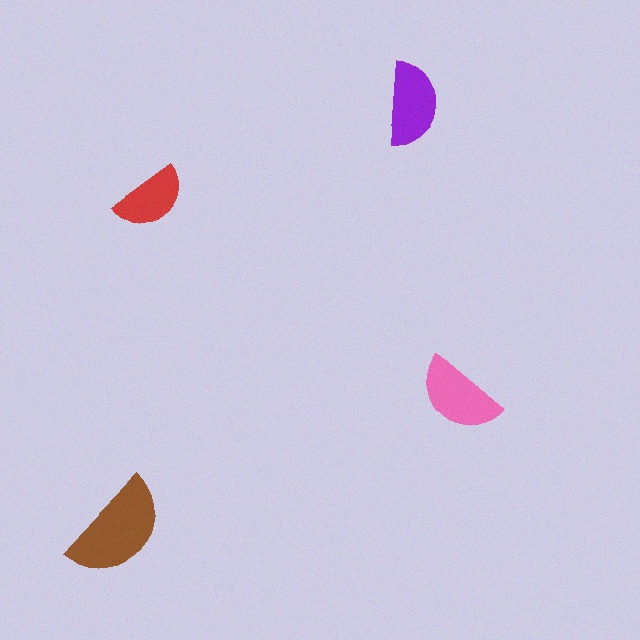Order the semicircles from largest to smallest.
the brown one, the pink one, the purple one, the red one.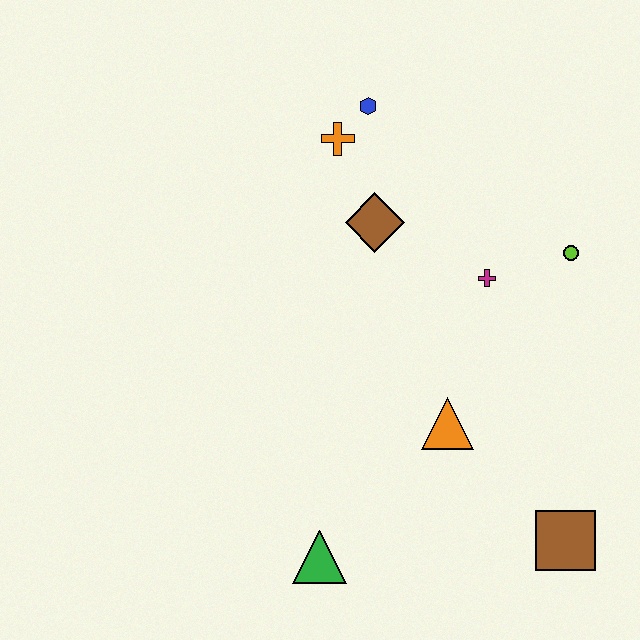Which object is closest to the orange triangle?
The magenta cross is closest to the orange triangle.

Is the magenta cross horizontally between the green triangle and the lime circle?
Yes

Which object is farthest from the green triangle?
The blue hexagon is farthest from the green triangle.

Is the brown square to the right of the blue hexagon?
Yes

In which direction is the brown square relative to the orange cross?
The brown square is below the orange cross.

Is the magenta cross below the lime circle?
Yes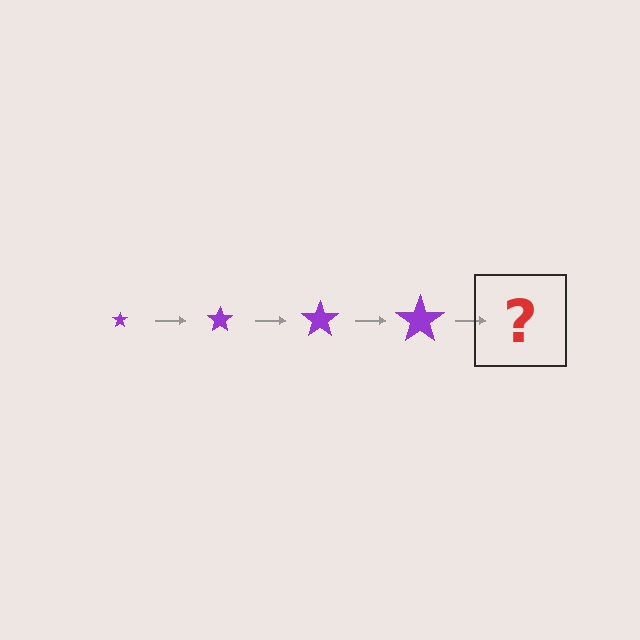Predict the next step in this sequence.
The next step is a purple star, larger than the previous one.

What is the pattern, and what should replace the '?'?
The pattern is that the star gets progressively larger each step. The '?' should be a purple star, larger than the previous one.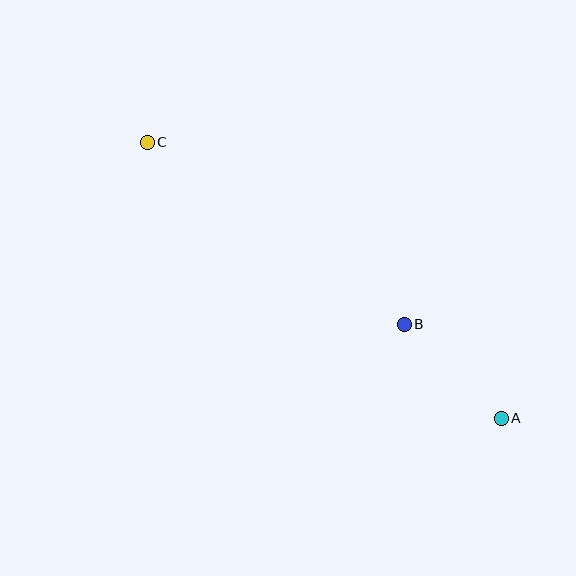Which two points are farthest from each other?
Points A and C are farthest from each other.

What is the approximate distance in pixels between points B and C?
The distance between B and C is approximately 315 pixels.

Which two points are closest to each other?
Points A and B are closest to each other.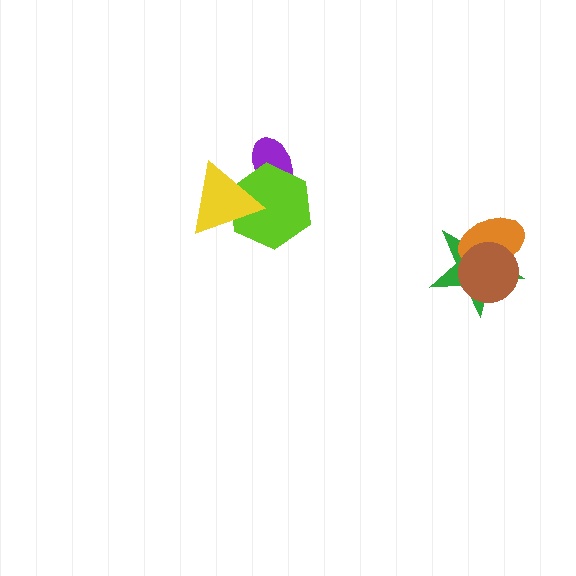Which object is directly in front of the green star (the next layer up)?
The orange ellipse is directly in front of the green star.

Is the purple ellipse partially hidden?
Yes, it is partially covered by another shape.